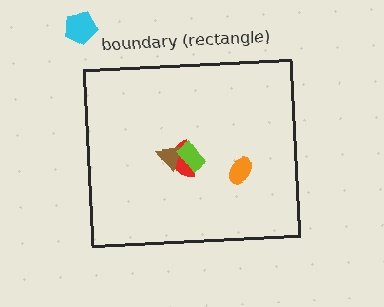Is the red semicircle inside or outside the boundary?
Inside.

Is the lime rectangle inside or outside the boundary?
Inside.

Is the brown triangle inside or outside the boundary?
Inside.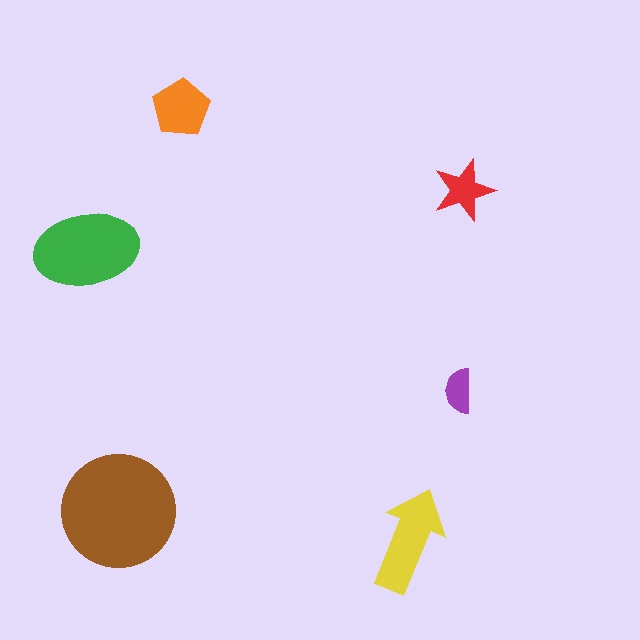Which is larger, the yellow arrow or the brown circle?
The brown circle.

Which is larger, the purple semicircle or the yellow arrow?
The yellow arrow.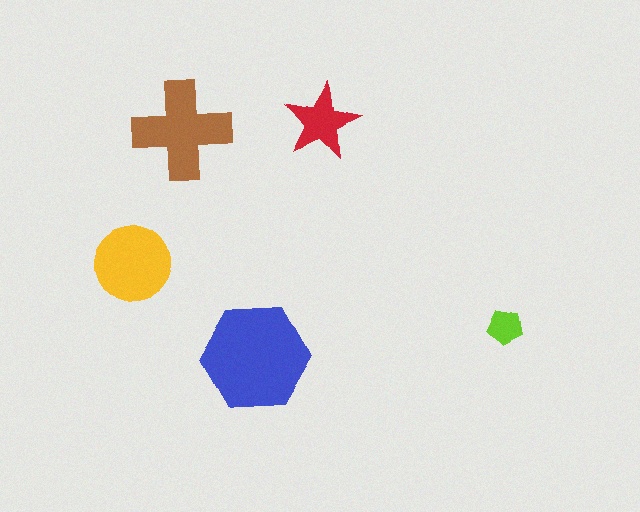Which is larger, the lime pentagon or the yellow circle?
The yellow circle.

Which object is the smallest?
The lime pentagon.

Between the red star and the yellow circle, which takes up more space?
The yellow circle.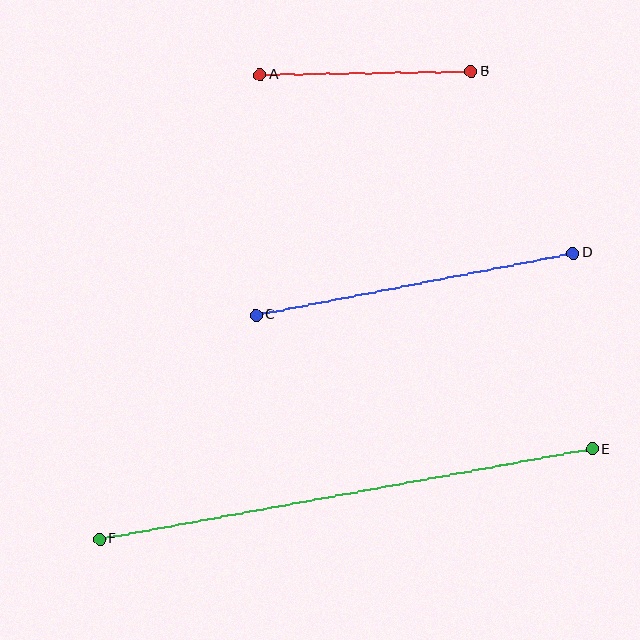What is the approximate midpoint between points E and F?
The midpoint is at approximately (346, 494) pixels.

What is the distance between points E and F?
The distance is approximately 501 pixels.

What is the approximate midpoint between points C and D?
The midpoint is at approximately (415, 284) pixels.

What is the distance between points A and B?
The distance is approximately 211 pixels.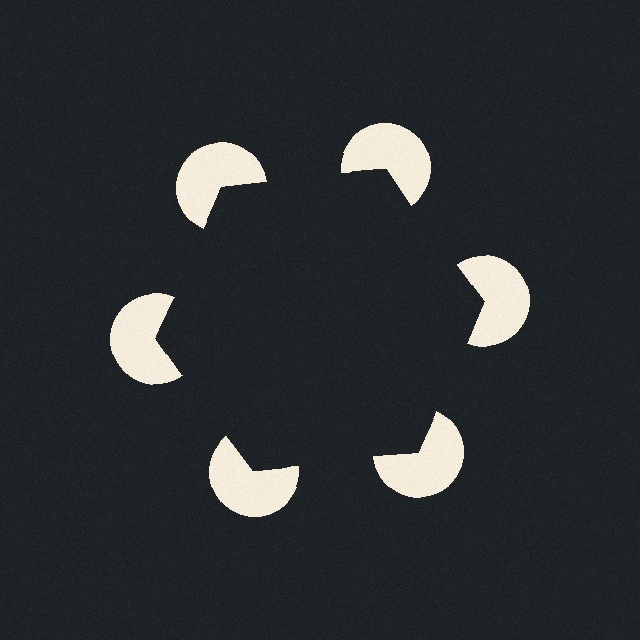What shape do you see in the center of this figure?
An illusory hexagon — its edges are inferred from the aligned wedge cuts in the pac-man discs, not physically drawn.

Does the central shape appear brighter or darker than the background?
It typically appears slightly darker than the background, even though no actual brightness change is drawn.